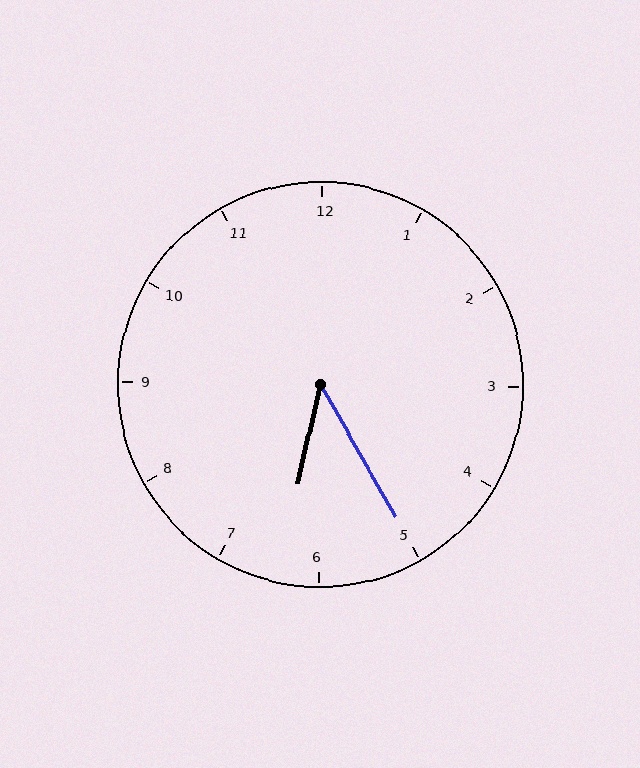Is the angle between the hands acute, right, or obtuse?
It is acute.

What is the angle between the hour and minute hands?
Approximately 42 degrees.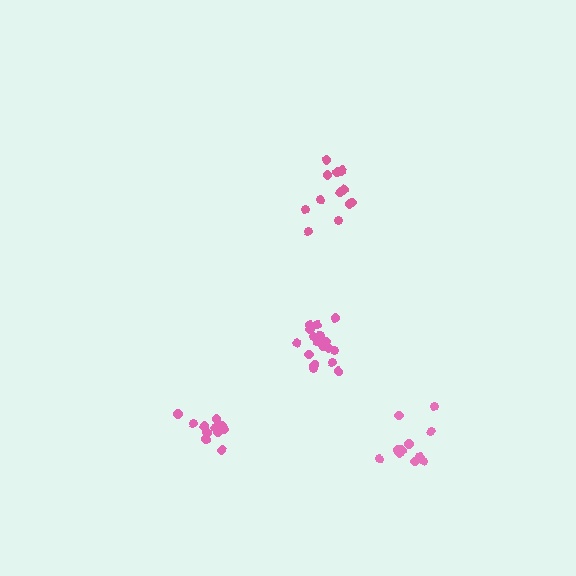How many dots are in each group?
Group 1: 11 dots, Group 2: 13 dots, Group 3: 11 dots, Group 4: 17 dots (52 total).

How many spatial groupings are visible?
There are 4 spatial groupings.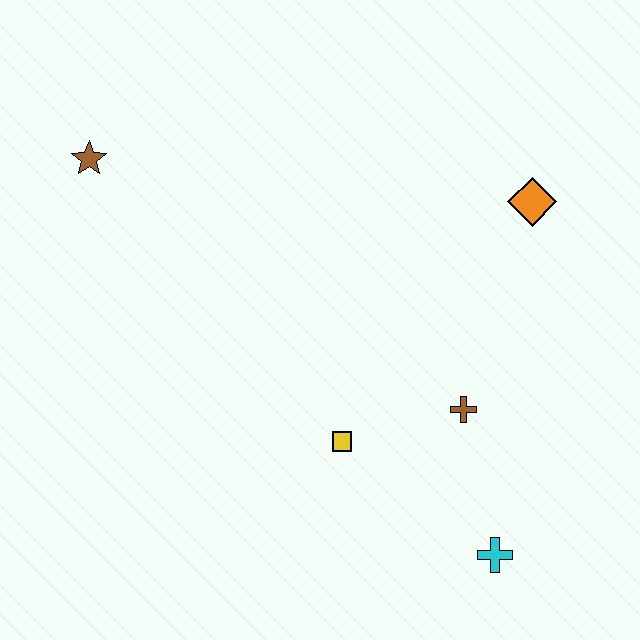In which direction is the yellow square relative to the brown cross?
The yellow square is to the left of the brown cross.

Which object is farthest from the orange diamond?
The brown star is farthest from the orange diamond.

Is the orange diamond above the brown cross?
Yes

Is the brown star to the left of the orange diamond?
Yes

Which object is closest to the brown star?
The yellow square is closest to the brown star.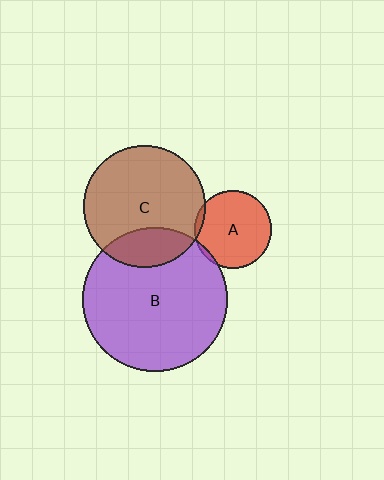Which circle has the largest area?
Circle B (purple).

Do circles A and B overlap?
Yes.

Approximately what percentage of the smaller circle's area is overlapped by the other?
Approximately 5%.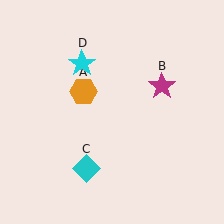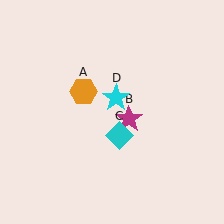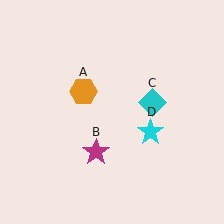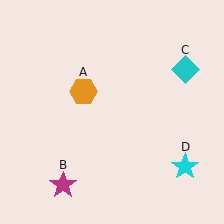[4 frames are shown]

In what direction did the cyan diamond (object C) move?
The cyan diamond (object C) moved up and to the right.